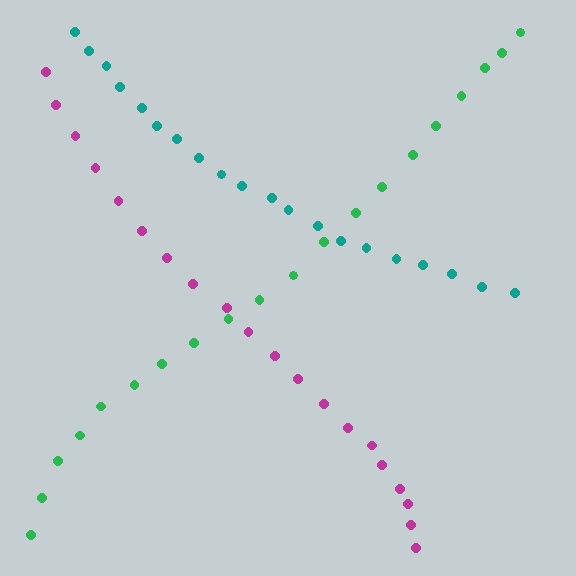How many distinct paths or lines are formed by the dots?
There are 3 distinct paths.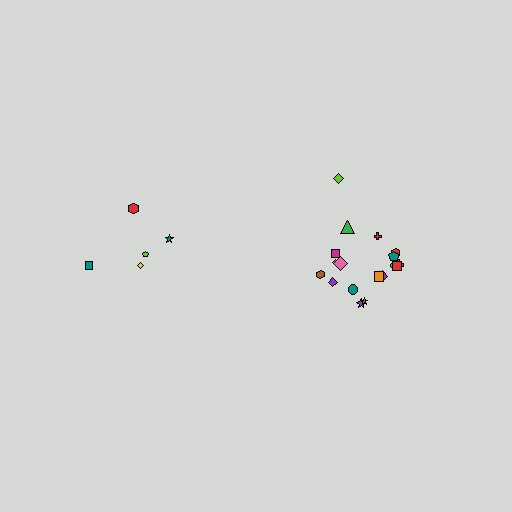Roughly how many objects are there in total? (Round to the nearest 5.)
Roughly 25 objects in total.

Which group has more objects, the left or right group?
The right group.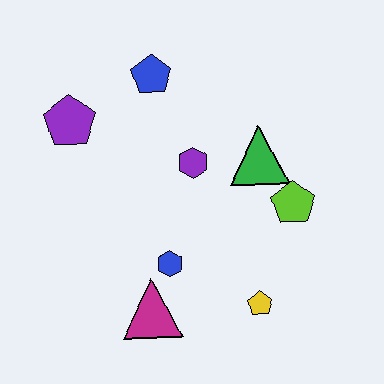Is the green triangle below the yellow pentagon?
No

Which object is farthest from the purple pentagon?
The yellow pentagon is farthest from the purple pentagon.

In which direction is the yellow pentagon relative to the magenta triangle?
The yellow pentagon is to the right of the magenta triangle.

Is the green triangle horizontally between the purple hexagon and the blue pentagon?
No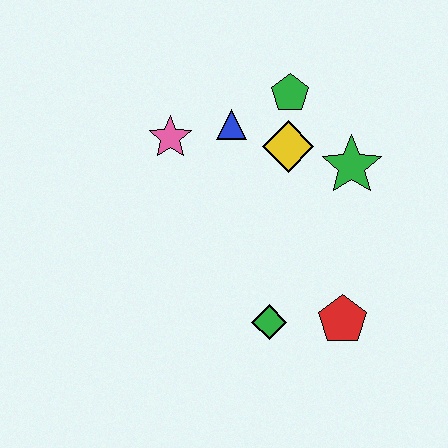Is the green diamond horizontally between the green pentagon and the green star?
No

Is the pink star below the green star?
No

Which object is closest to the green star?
The yellow diamond is closest to the green star.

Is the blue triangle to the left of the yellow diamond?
Yes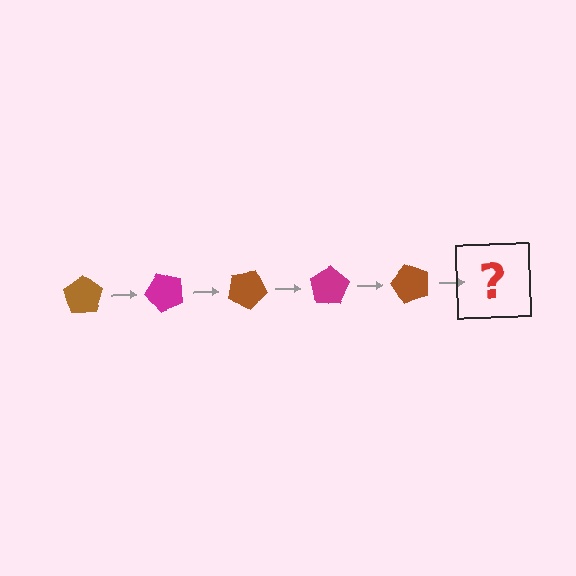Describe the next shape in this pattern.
It should be a magenta pentagon, rotated 250 degrees from the start.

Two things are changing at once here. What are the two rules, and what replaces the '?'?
The two rules are that it rotates 50 degrees each step and the color cycles through brown and magenta. The '?' should be a magenta pentagon, rotated 250 degrees from the start.